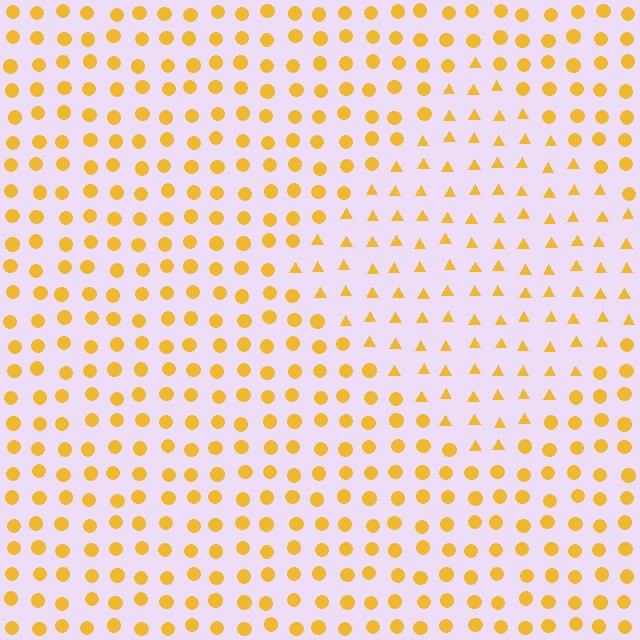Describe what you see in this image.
The image is filled with small yellow elements arranged in a uniform grid. A diamond-shaped region contains triangles, while the surrounding area contains circles. The boundary is defined purely by the change in element shape.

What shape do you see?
I see a diamond.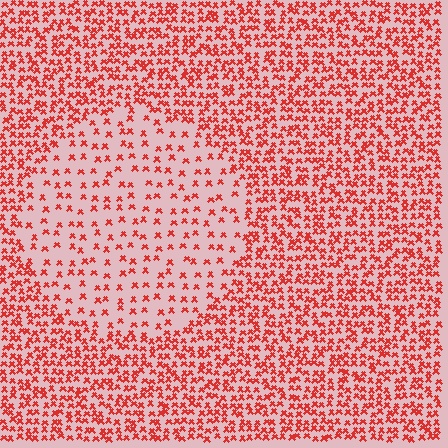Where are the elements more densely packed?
The elements are more densely packed outside the circle boundary.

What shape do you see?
I see a circle.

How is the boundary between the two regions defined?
The boundary is defined by a change in element density (approximately 2.4x ratio). All elements are the same color, size, and shape.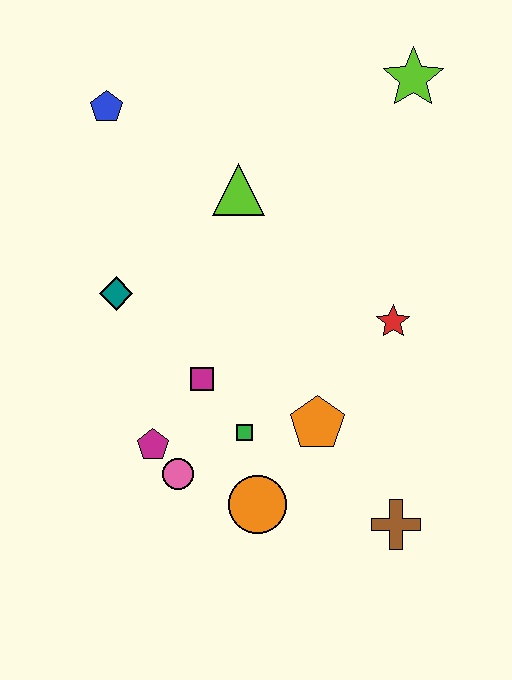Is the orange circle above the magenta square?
No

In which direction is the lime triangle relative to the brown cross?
The lime triangle is above the brown cross.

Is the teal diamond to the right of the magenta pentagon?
No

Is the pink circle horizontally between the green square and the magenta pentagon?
Yes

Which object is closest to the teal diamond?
The magenta square is closest to the teal diamond.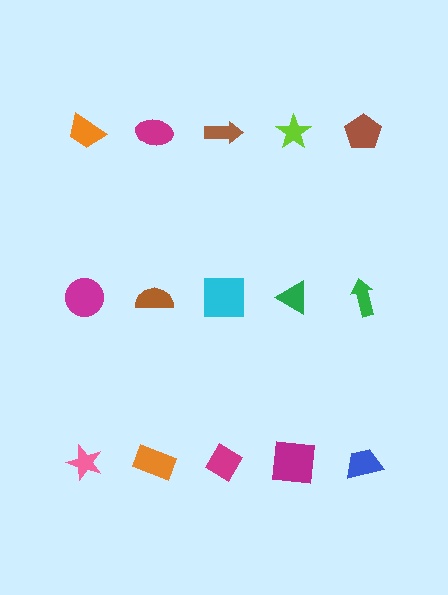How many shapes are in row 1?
5 shapes.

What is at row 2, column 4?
A green triangle.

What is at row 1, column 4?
A lime star.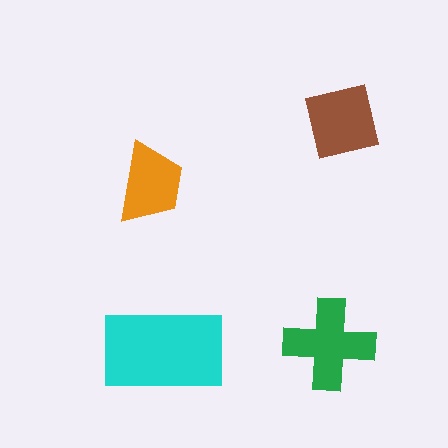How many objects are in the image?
There are 4 objects in the image.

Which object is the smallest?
The orange trapezoid.